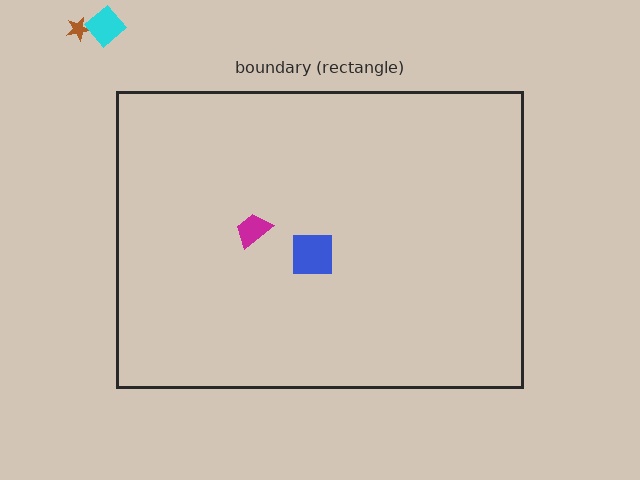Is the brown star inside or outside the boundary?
Outside.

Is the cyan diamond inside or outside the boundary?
Outside.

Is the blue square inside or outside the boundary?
Inside.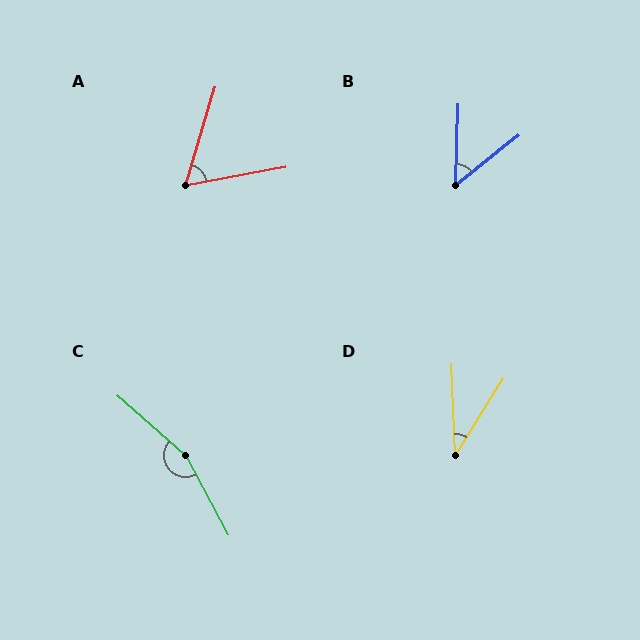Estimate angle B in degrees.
Approximately 50 degrees.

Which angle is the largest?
C, at approximately 160 degrees.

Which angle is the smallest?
D, at approximately 35 degrees.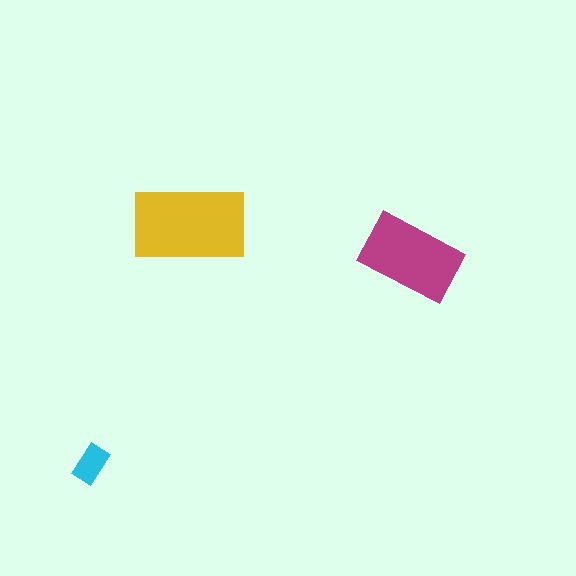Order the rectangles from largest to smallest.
the yellow one, the magenta one, the cyan one.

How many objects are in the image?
There are 3 objects in the image.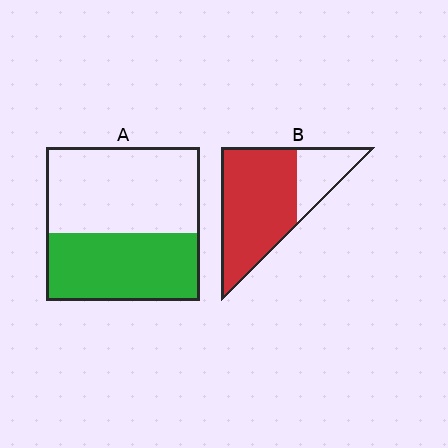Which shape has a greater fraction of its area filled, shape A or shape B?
Shape B.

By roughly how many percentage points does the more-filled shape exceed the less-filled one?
By roughly 30 percentage points (B over A).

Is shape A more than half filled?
No.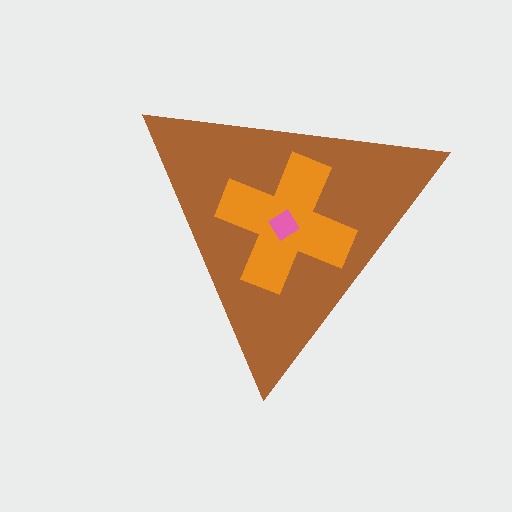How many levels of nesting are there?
3.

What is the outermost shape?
The brown triangle.